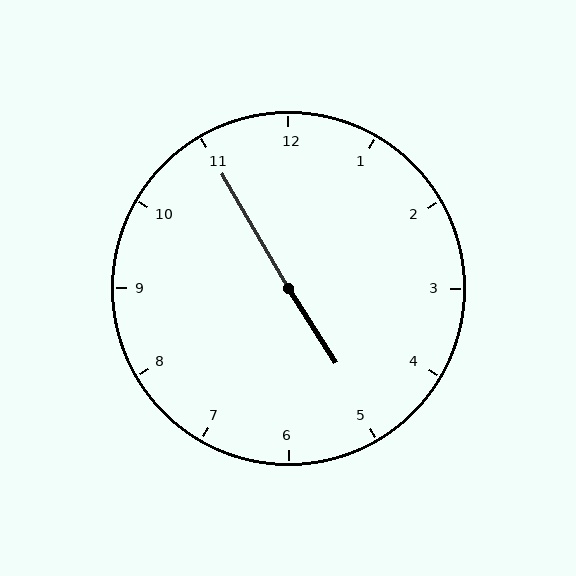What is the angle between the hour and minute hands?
Approximately 178 degrees.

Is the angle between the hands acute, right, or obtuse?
It is obtuse.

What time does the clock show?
4:55.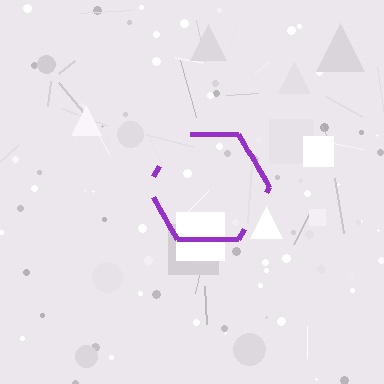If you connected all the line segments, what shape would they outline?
They would outline a hexagon.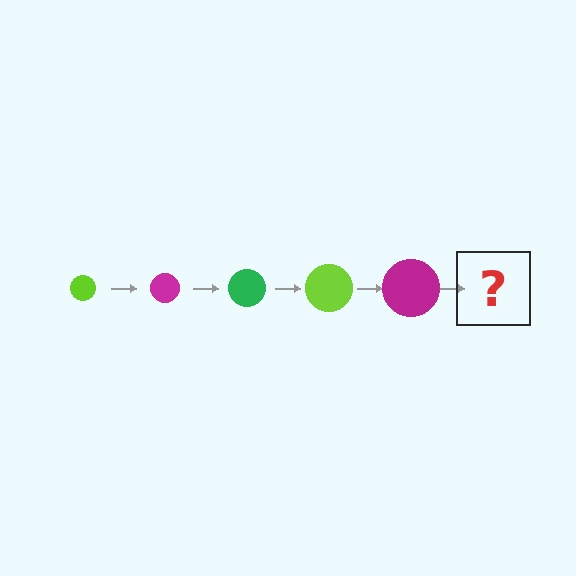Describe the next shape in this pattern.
It should be a green circle, larger than the previous one.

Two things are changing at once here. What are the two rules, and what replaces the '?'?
The two rules are that the circle grows larger each step and the color cycles through lime, magenta, and green. The '?' should be a green circle, larger than the previous one.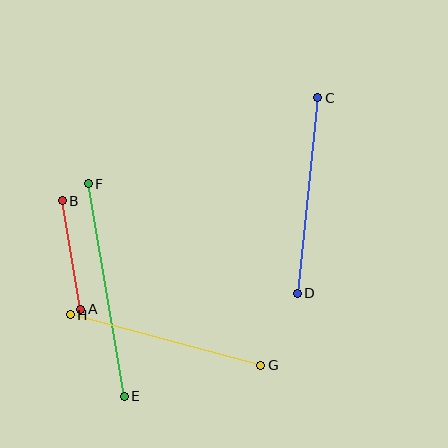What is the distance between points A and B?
The distance is approximately 110 pixels.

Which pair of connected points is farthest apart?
Points E and F are farthest apart.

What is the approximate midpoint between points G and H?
The midpoint is at approximately (166, 340) pixels.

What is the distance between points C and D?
The distance is approximately 197 pixels.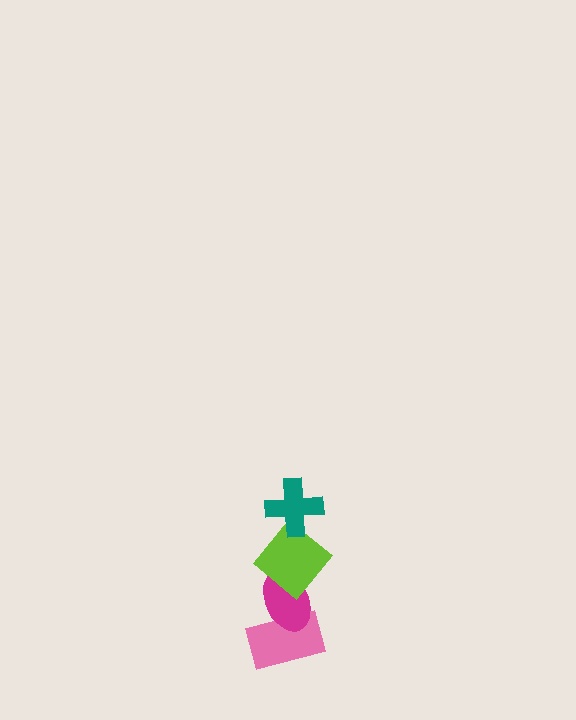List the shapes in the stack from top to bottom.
From top to bottom: the teal cross, the lime diamond, the magenta ellipse, the pink rectangle.